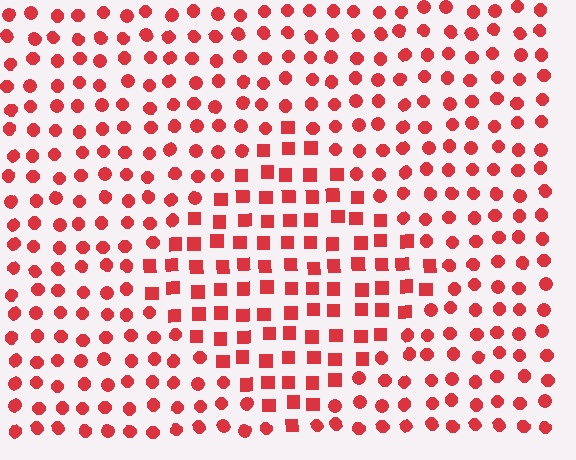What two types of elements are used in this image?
The image uses squares inside the diamond region and circles outside it.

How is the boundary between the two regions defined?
The boundary is defined by a change in element shape: squares inside vs. circles outside. All elements share the same color and spacing.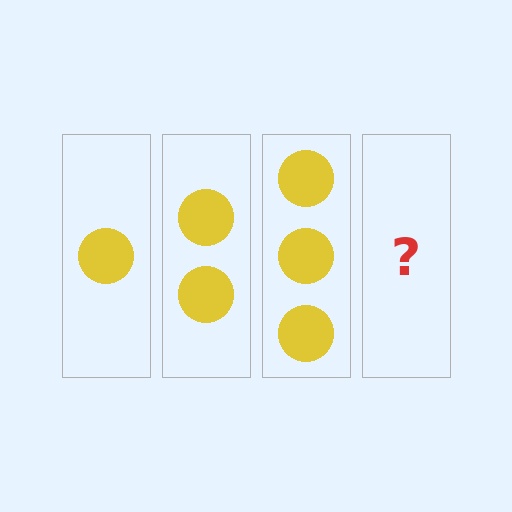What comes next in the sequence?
The next element should be 4 circles.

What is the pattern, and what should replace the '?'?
The pattern is that each step adds one more circle. The '?' should be 4 circles.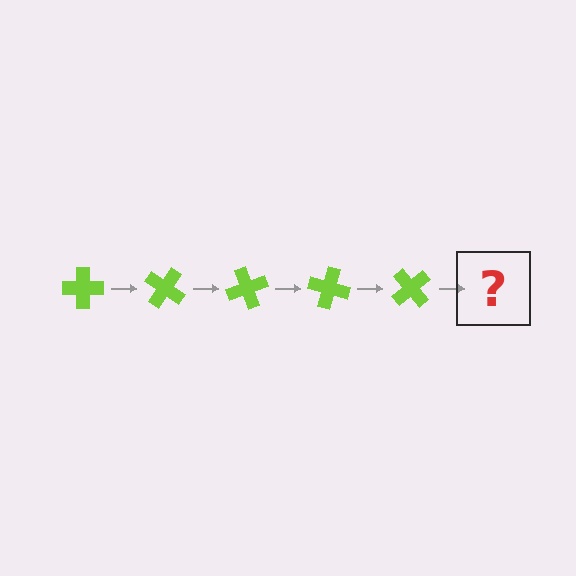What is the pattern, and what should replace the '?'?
The pattern is that the cross rotates 35 degrees each step. The '?' should be a lime cross rotated 175 degrees.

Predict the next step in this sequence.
The next step is a lime cross rotated 175 degrees.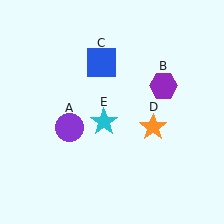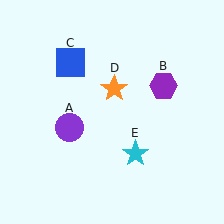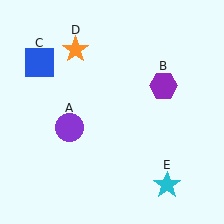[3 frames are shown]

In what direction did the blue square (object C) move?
The blue square (object C) moved left.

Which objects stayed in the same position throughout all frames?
Purple circle (object A) and purple hexagon (object B) remained stationary.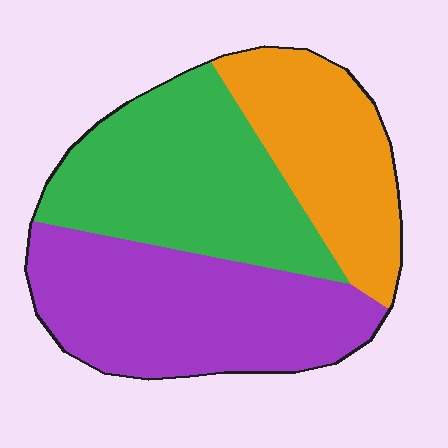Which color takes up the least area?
Orange, at roughly 25%.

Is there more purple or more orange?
Purple.